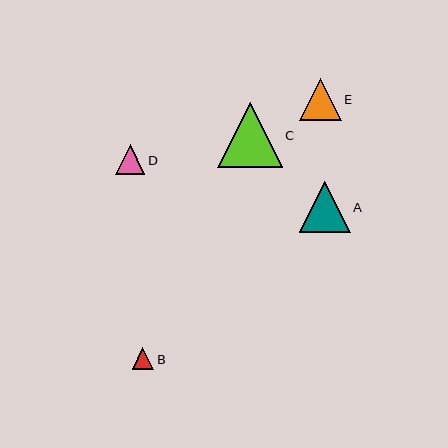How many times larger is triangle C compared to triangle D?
Triangle C is approximately 2.2 times the size of triangle D.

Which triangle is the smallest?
Triangle B is the smallest with a size of approximately 22 pixels.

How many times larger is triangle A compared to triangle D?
Triangle A is approximately 1.7 times the size of triangle D.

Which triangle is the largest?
Triangle C is the largest with a size of approximately 64 pixels.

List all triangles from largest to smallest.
From largest to smallest: C, A, E, D, B.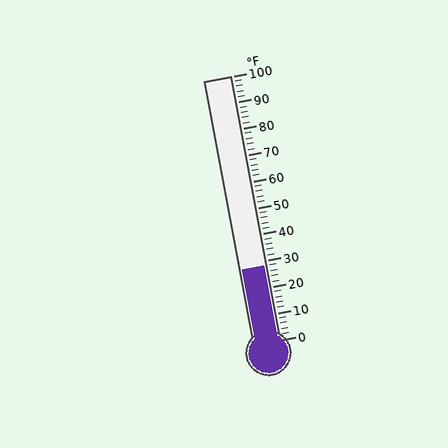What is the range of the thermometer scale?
The thermometer scale ranges from 0°F to 100°F.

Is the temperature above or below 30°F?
The temperature is below 30°F.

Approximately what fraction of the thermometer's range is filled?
The thermometer is filled to approximately 30% of its range.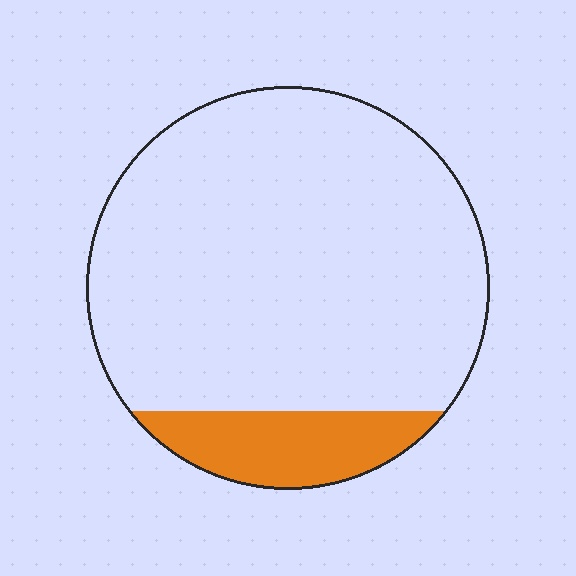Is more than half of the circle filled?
No.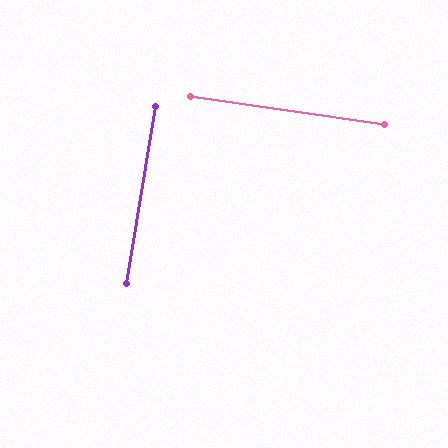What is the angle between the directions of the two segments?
Approximately 89 degrees.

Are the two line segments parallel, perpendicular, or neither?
Perpendicular — they meet at approximately 89°.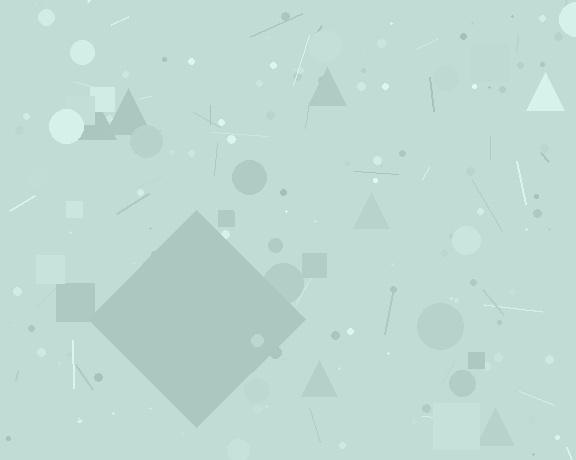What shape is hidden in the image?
A diamond is hidden in the image.